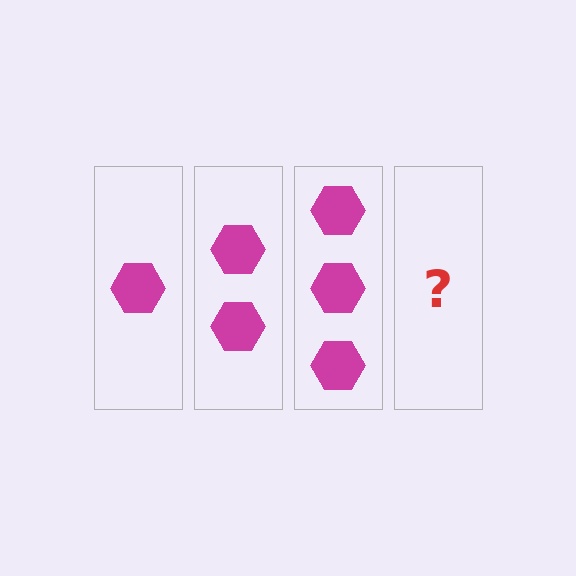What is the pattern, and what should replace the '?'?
The pattern is that each step adds one more hexagon. The '?' should be 4 hexagons.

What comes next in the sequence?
The next element should be 4 hexagons.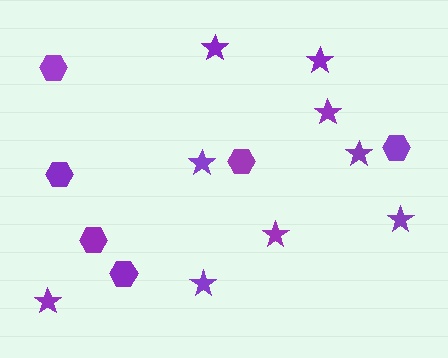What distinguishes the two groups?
There are 2 groups: one group of hexagons (6) and one group of stars (9).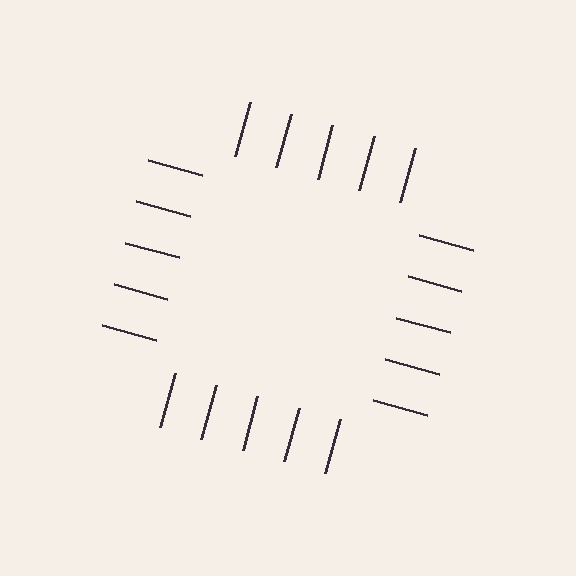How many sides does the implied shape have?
4 sides — the line-ends trace a square.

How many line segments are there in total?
20 — 5 along each of the 4 edges.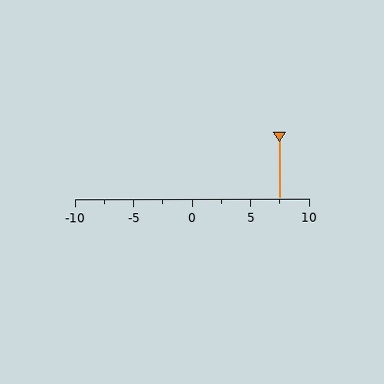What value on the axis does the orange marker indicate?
The marker indicates approximately 7.5.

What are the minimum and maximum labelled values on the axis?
The axis runs from -10 to 10.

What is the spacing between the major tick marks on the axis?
The major ticks are spaced 5 apart.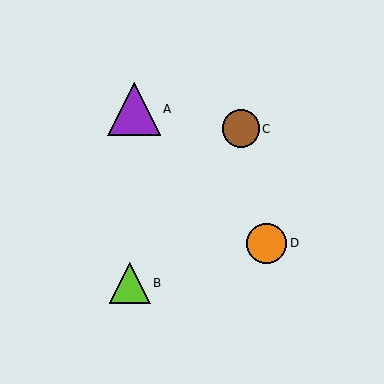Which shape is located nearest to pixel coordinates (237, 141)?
The brown circle (labeled C) at (241, 129) is nearest to that location.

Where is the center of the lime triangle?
The center of the lime triangle is at (130, 283).